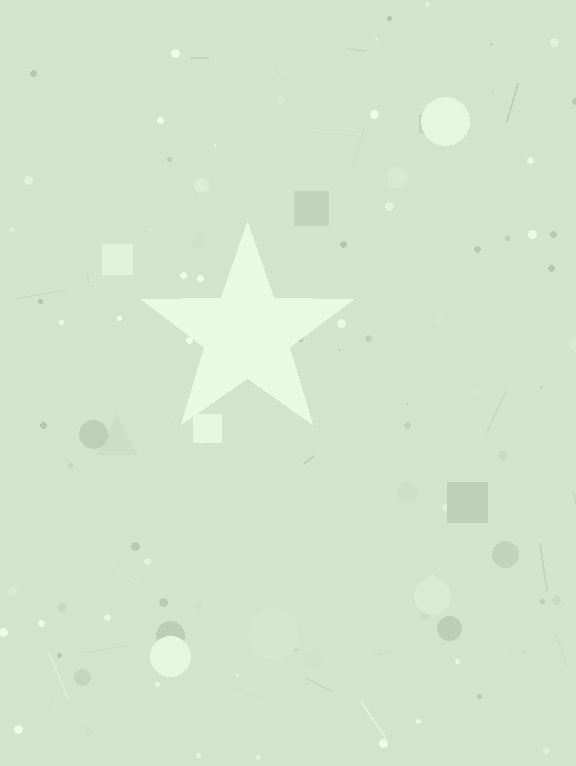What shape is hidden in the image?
A star is hidden in the image.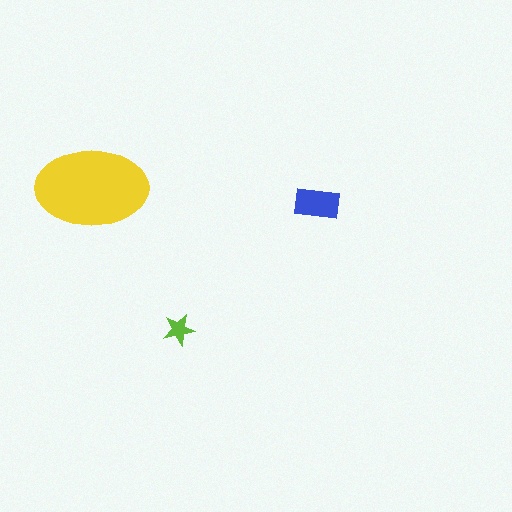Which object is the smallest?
The lime star.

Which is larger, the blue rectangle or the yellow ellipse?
The yellow ellipse.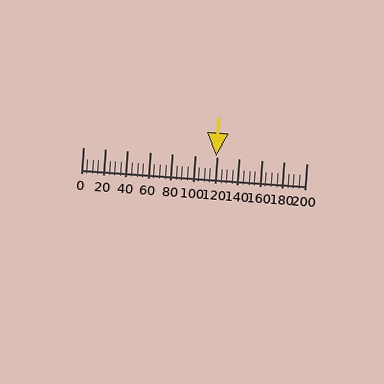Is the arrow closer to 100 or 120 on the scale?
The arrow is closer to 120.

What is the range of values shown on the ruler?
The ruler shows values from 0 to 200.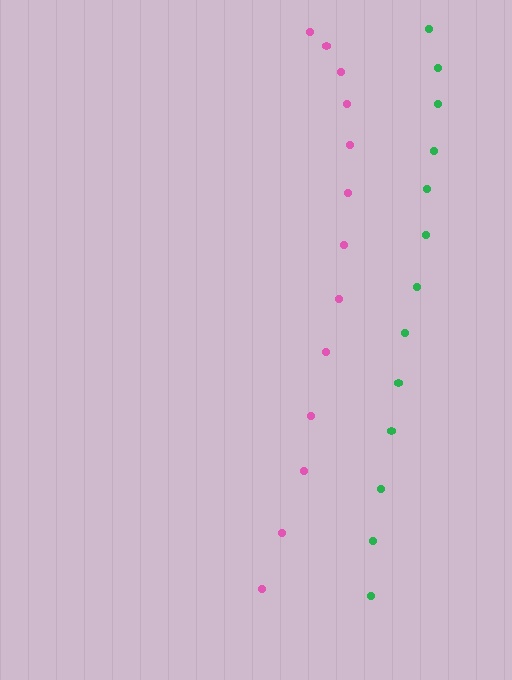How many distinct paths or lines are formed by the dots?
There are 2 distinct paths.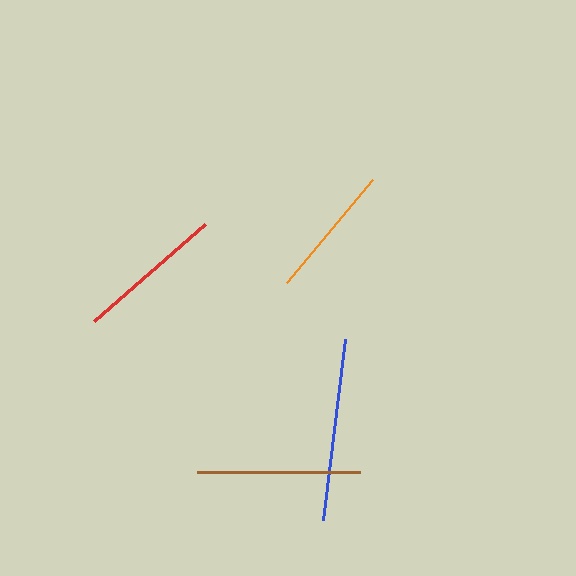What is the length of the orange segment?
The orange segment is approximately 134 pixels long.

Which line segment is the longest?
The blue line is the longest at approximately 182 pixels.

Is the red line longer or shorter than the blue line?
The blue line is longer than the red line.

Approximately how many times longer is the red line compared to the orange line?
The red line is approximately 1.1 times the length of the orange line.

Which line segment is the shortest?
The orange line is the shortest at approximately 134 pixels.